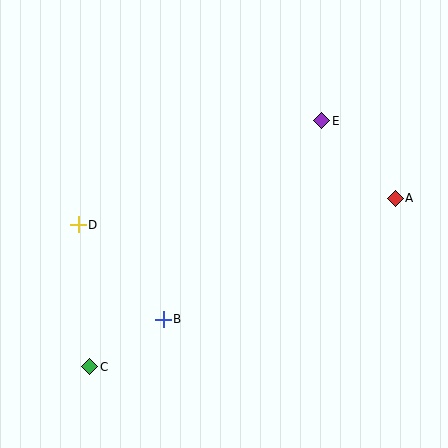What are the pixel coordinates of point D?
Point D is at (78, 225).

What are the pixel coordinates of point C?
Point C is at (90, 367).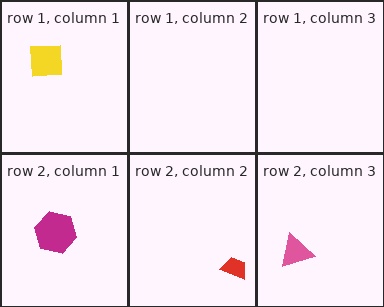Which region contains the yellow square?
The row 1, column 1 region.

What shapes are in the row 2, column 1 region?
The magenta hexagon.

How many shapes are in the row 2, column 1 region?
1.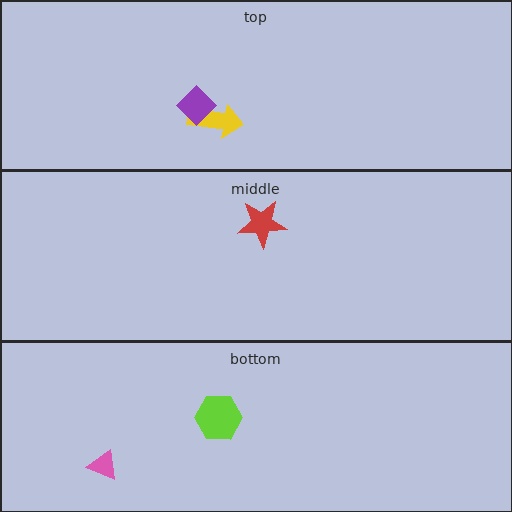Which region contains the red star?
The middle region.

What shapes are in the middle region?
The red star.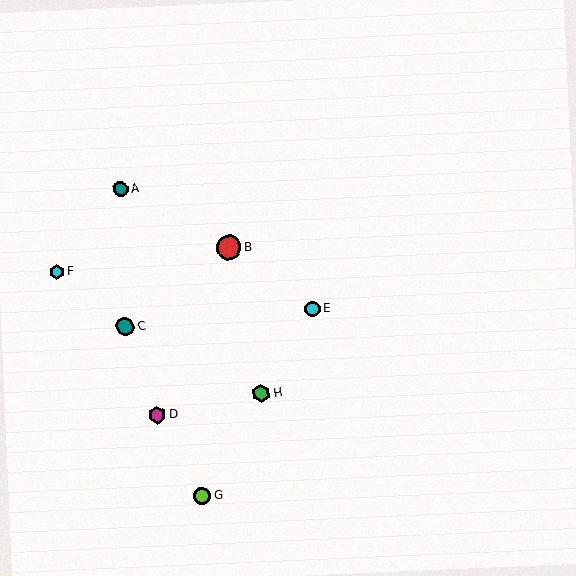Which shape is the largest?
The red circle (labeled B) is the largest.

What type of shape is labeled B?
Shape B is a red circle.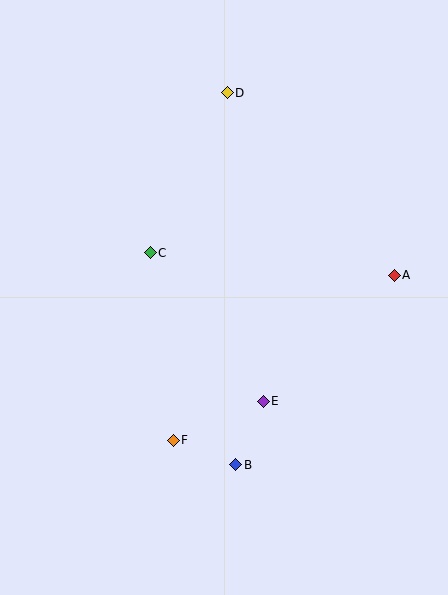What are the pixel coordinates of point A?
Point A is at (394, 275).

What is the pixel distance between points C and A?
The distance between C and A is 245 pixels.